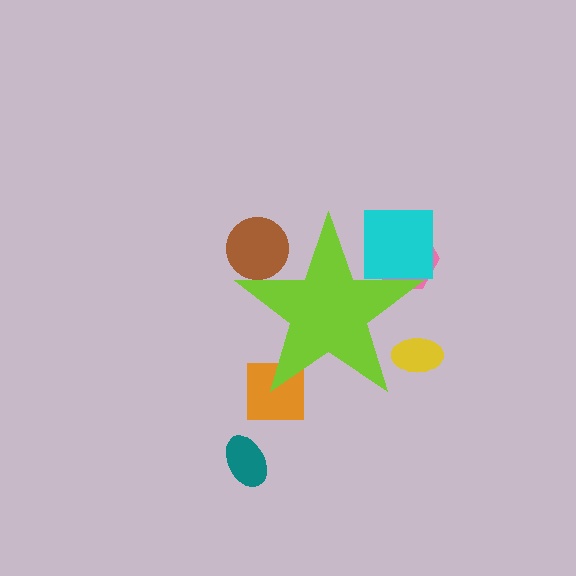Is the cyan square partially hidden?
Yes, the cyan square is partially hidden behind the lime star.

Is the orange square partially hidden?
Yes, the orange square is partially hidden behind the lime star.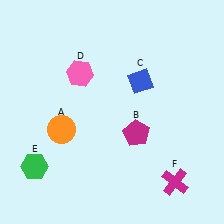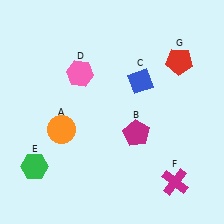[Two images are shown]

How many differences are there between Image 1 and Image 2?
There is 1 difference between the two images.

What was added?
A red pentagon (G) was added in Image 2.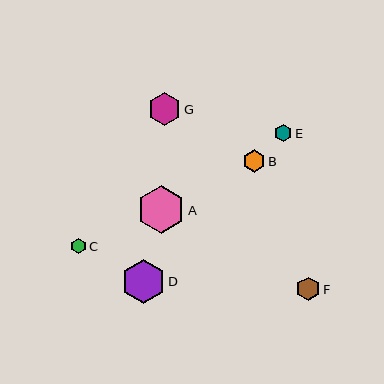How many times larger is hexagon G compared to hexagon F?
Hexagon G is approximately 1.4 times the size of hexagon F.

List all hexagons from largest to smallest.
From largest to smallest: A, D, G, F, B, E, C.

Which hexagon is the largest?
Hexagon A is the largest with a size of approximately 48 pixels.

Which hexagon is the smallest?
Hexagon C is the smallest with a size of approximately 16 pixels.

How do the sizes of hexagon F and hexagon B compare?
Hexagon F and hexagon B are approximately the same size.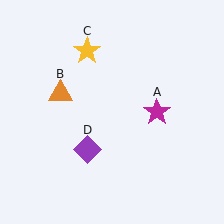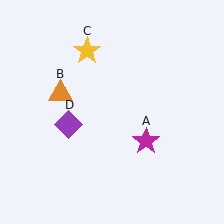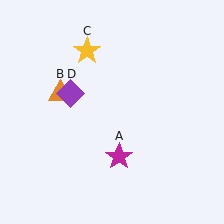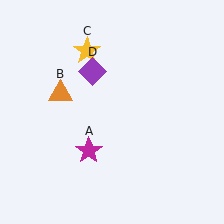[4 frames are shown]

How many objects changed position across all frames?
2 objects changed position: magenta star (object A), purple diamond (object D).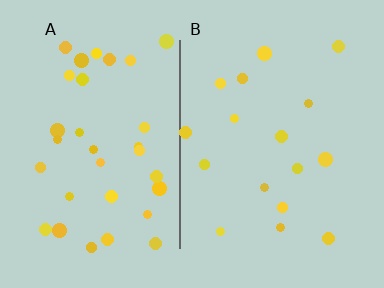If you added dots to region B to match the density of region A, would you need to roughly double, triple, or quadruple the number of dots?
Approximately double.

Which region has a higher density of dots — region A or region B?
A (the left).